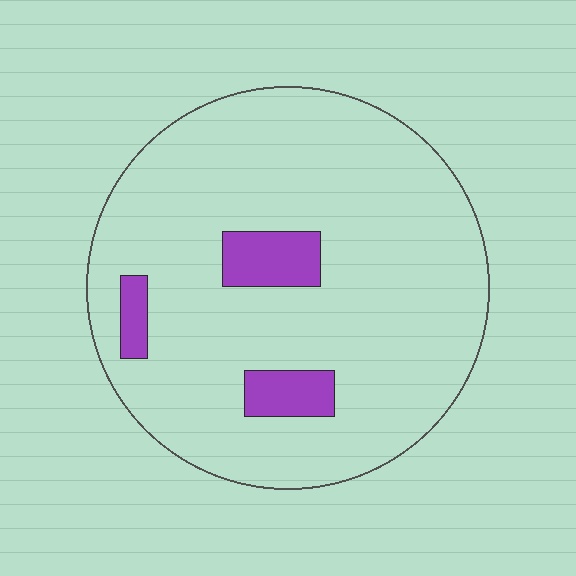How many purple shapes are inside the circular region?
3.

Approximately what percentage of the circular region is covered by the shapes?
Approximately 10%.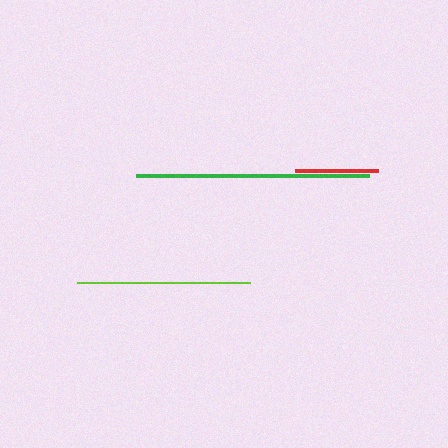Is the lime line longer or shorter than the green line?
The green line is longer than the lime line.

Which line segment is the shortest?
The red line is the shortest at approximately 82 pixels.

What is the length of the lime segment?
The lime segment is approximately 172 pixels long.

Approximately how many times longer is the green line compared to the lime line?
The green line is approximately 1.4 times the length of the lime line.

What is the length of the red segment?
The red segment is approximately 82 pixels long.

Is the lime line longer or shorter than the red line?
The lime line is longer than the red line.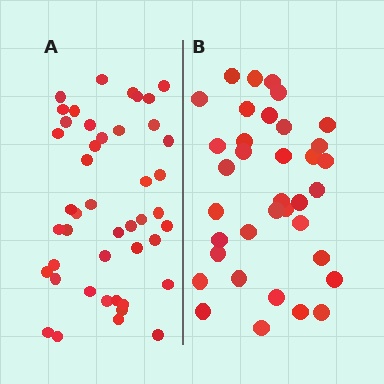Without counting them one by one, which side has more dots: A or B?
Region A (the left region) has more dots.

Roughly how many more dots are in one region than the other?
Region A has roughly 8 or so more dots than region B.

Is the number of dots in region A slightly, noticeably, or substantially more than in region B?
Region A has noticeably more, but not dramatically so. The ratio is roughly 1.2 to 1.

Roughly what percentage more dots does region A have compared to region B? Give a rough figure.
About 25% more.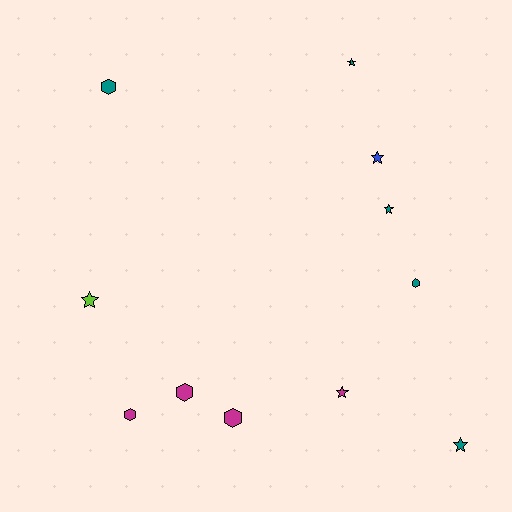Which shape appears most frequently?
Star, with 6 objects.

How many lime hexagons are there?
There are no lime hexagons.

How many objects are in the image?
There are 11 objects.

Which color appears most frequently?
Teal, with 5 objects.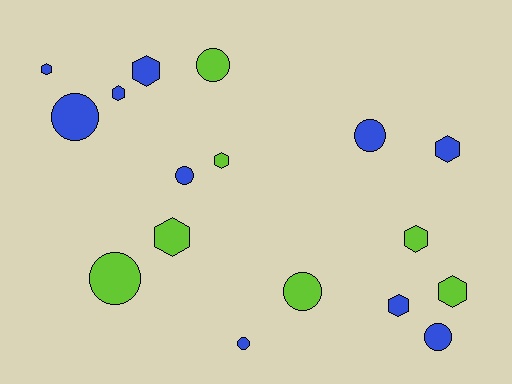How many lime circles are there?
There are 3 lime circles.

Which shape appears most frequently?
Hexagon, with 9 objects.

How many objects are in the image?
There are 17 objects.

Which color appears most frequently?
Blue, with 10 objects.